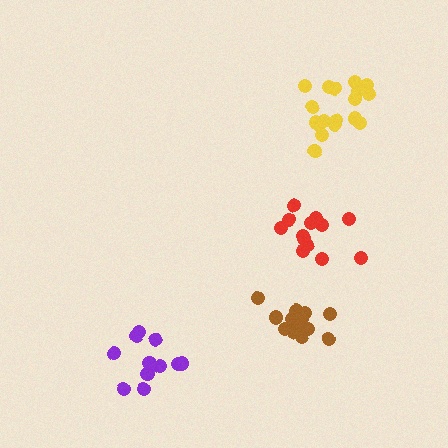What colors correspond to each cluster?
The clusters are colored: brown, yellow, red, purple.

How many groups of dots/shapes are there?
There are 4 groups.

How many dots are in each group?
Group 1: 14 dots, Group 2: 18 dots, Group 3: 13 dots, Group 4: 13 dots (58 total).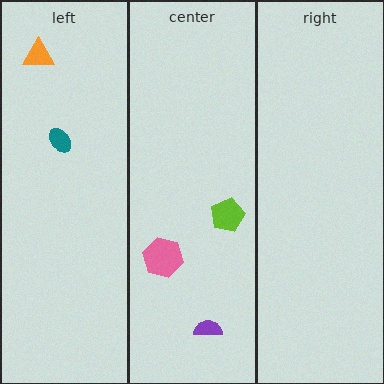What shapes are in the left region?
The teal ellipse, the orange triangle.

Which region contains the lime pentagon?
The center region.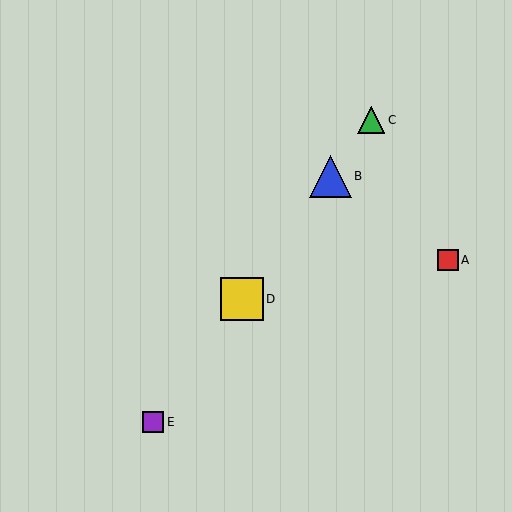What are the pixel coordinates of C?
Object C is at (371, 120).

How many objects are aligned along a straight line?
4 objects (B, C, D, E) are aligned along a straight line.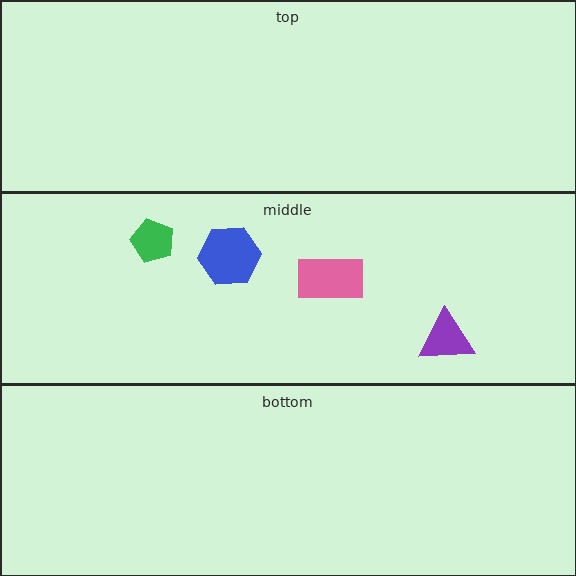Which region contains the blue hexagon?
The middle region.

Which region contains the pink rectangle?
The middle region.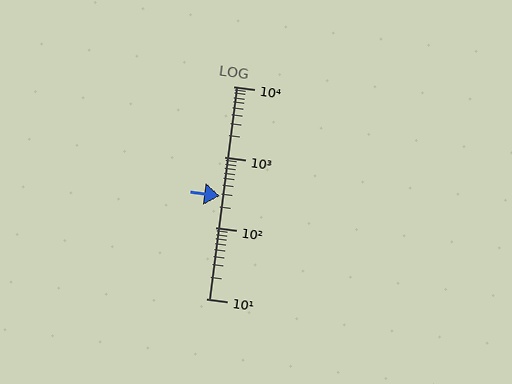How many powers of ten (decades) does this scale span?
The scale spans 3 decades, from 10 to 10000.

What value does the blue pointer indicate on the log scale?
The pointer indicates approximately 280.